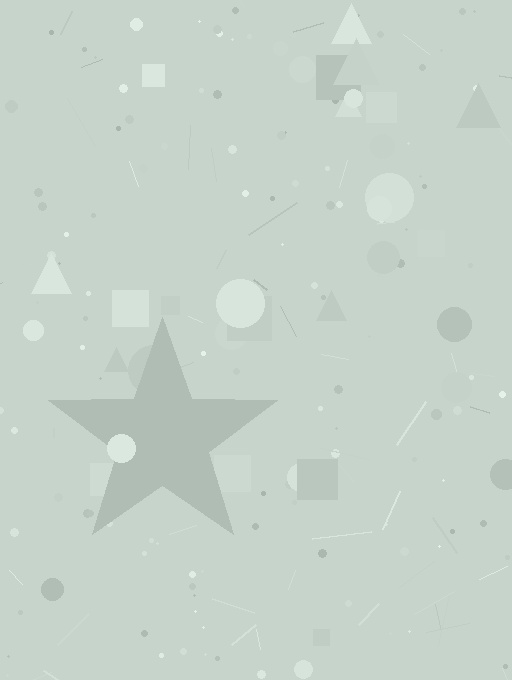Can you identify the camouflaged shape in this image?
The camouflaged shape is a star.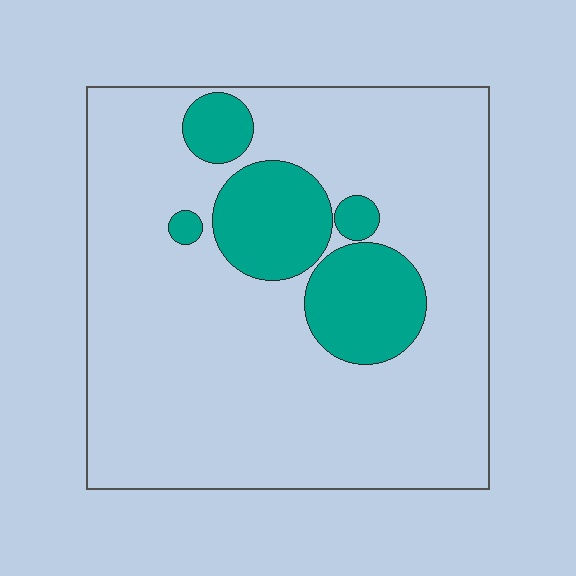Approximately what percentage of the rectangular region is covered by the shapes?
Approximately 20%.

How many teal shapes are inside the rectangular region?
5.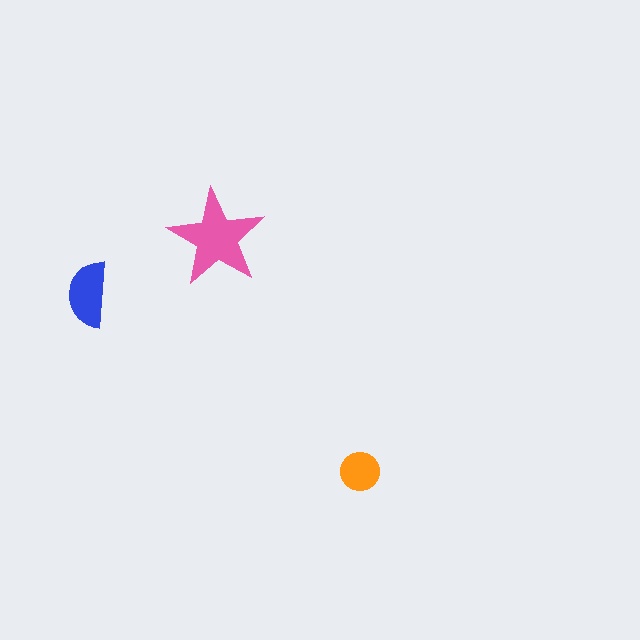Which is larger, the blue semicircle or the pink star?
The pink star.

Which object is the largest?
The pink star.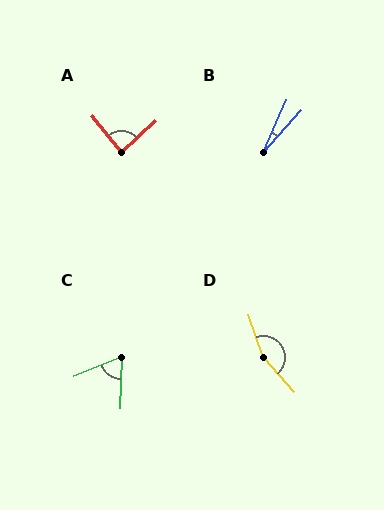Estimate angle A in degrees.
Approximately 86 degrees.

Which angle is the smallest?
B, at approximately 18 degrees.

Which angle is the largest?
D, at approximately 158 degrees.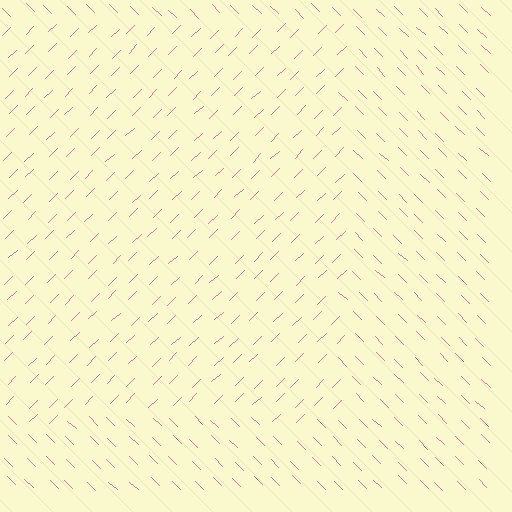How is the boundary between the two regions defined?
The boundary is defined purely by a change in line orientation (approximately 89 degrees difference). All lines are the same color and thickness.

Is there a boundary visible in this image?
Yes, there is a texture boundary formed by a change in line orientation.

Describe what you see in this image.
The image is filled with small pink line segments. A rectangle region in the image has lines oriented differently from the surrounding lines, creating a visible texture boundary.